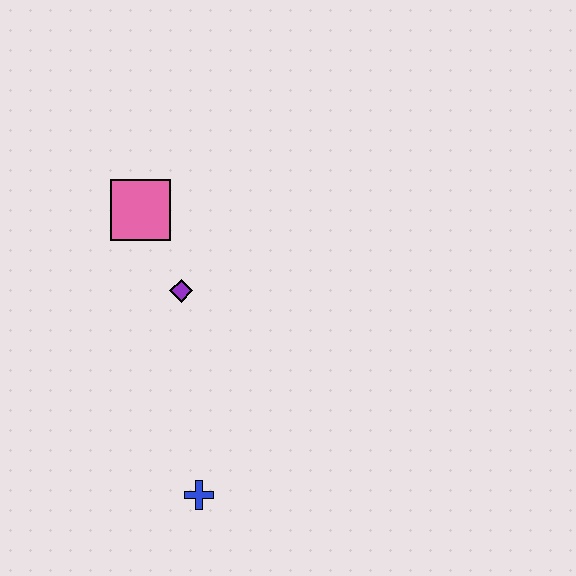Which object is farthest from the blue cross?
The pink square is farthest from the blue cross.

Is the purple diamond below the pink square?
Yes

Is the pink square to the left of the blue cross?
Yes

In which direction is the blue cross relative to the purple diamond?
The blue cross is below the purple diamond.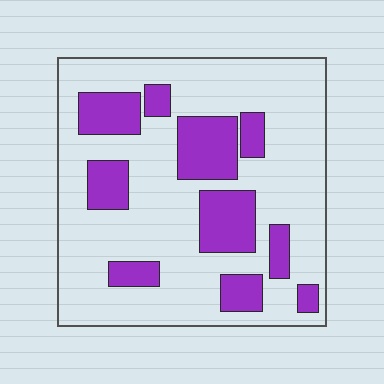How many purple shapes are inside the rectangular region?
10.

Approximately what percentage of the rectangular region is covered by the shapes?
Approximately 25%.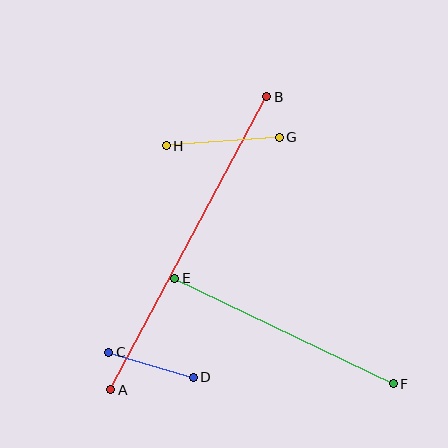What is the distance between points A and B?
The distance is approximately 332 pixels.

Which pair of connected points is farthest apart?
Points A and B are farthest apart.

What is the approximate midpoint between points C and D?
The midpoint is at approximately (151, 365) pixels.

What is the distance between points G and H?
The distance is approximately 113 pixels.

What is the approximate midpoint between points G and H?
The midpoint is at approximately (223, 141) pixels.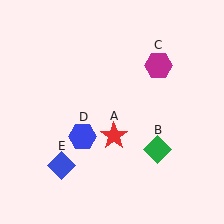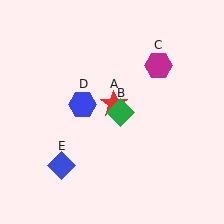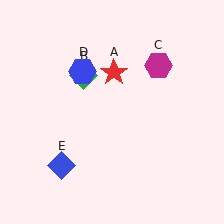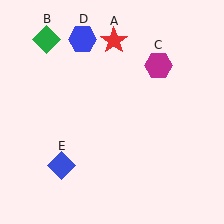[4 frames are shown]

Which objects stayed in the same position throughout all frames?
Magenta hexagon (object C) and blue diamond (object E) remained stationary.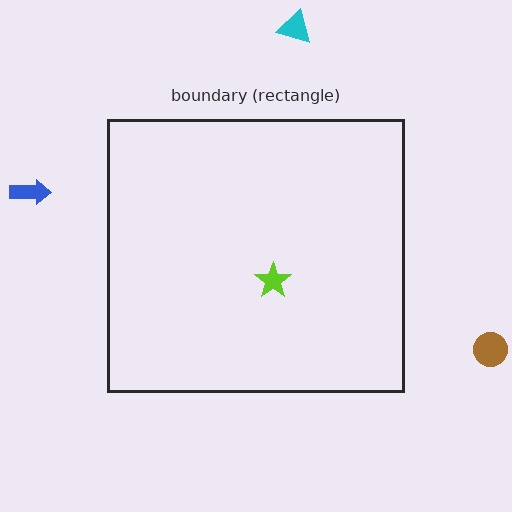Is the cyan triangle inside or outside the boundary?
Outside.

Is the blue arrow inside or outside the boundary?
Outside.